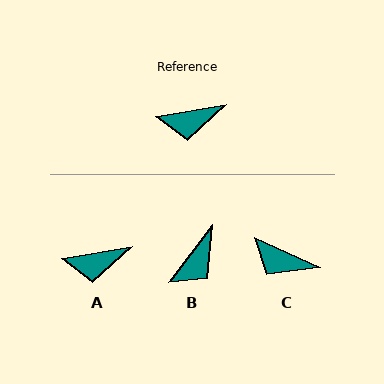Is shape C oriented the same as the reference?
No, it is off by about 35 degrees.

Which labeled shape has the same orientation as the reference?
A.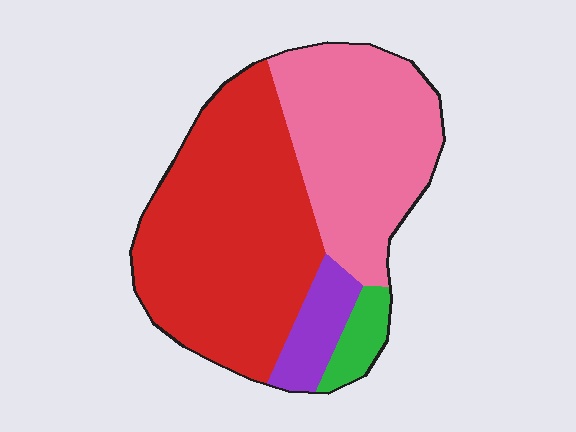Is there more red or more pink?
Red.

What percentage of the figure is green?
Green takes up less than a quarter of the figure.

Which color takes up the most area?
Red, at roughly 50%.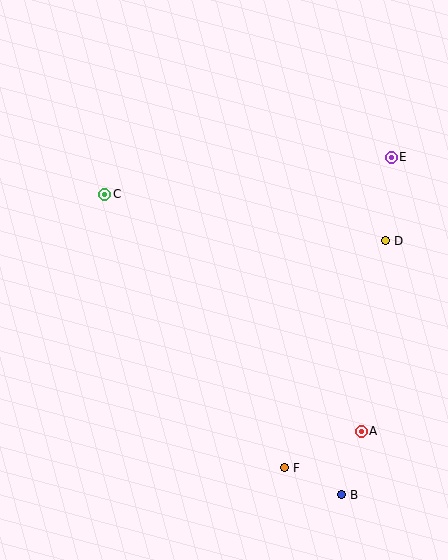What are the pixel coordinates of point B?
Point B is at (342, 495).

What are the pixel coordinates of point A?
Point A is at (361, 431).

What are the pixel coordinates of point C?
Point C is at (105, 194).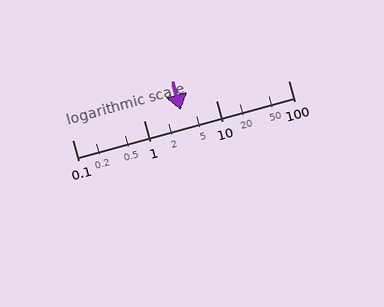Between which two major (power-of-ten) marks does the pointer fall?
The pointer is between 1 and 10.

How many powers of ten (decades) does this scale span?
The scale spans 3 decades, from 0.1 to 100.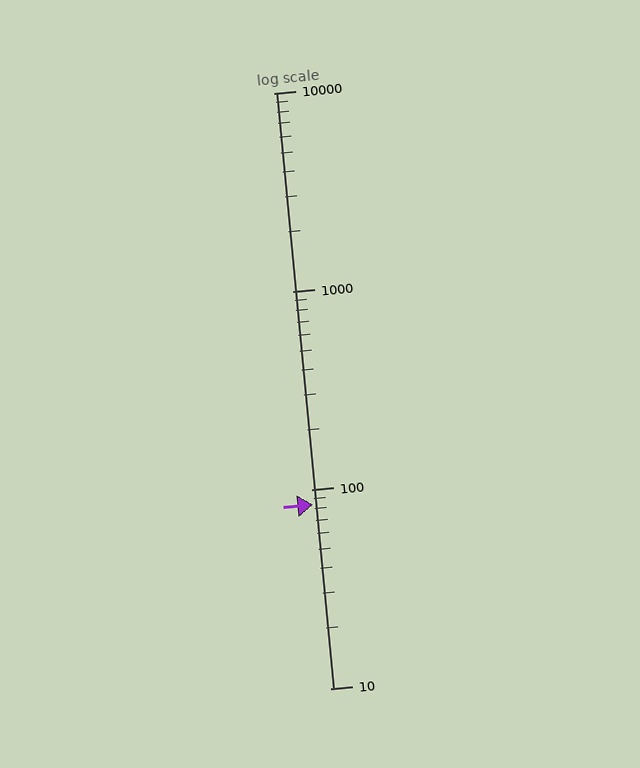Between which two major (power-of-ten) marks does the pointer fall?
The pointer is between 10 and 100.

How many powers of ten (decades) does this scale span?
The scale spans 3 decades, from 10 to 10000.